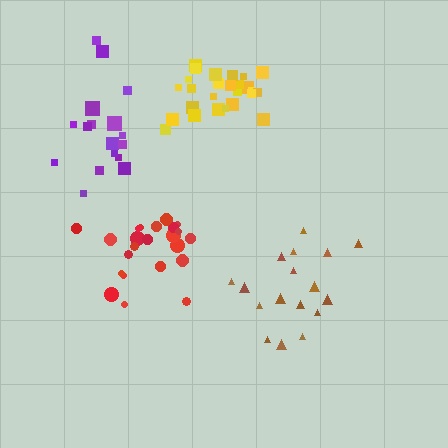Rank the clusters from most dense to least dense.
yellow, red, brown, purple.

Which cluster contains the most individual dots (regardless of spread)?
Yellow (27).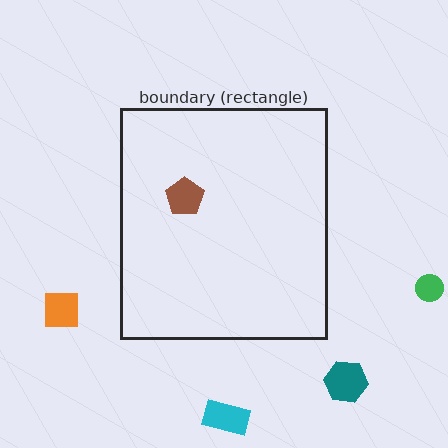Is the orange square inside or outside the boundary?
Outside.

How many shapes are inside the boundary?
1 inside, 4 outside.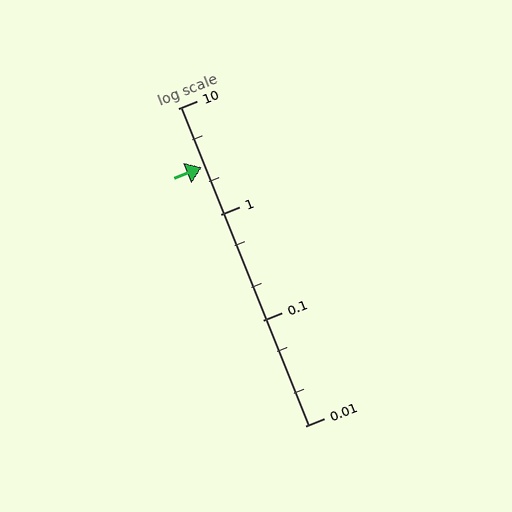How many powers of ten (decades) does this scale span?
The scale spans 3 decades, from 0.01 to 10.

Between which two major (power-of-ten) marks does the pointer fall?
The pointer is between 1 and 10.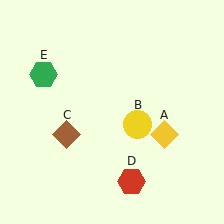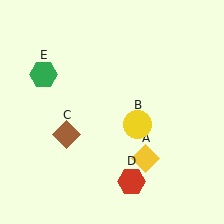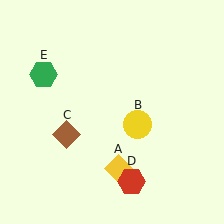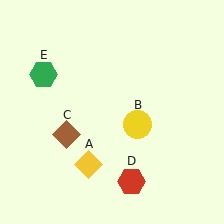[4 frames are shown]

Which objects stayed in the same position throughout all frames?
Yellow circle (object B) and brown diamond (object C) and red hexagon (object D) and green hexagon (object E) remained stationary.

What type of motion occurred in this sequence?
The yellow diamond (object A) rotated clockwise around the center of the scene.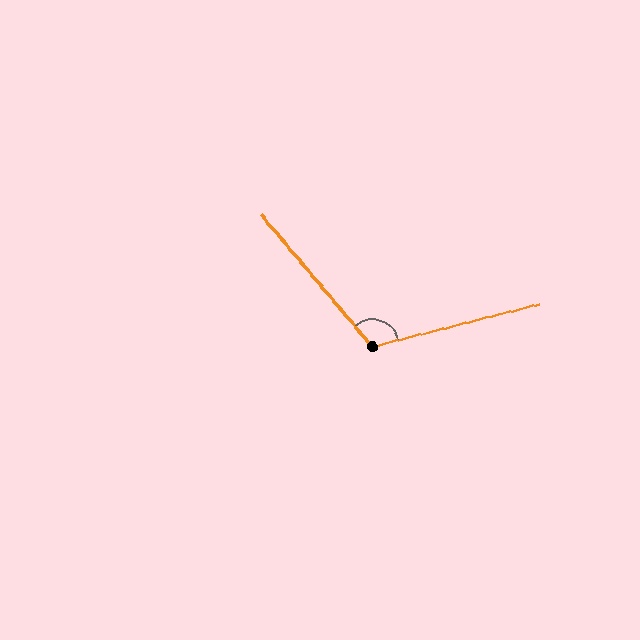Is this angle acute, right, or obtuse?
It is obtuse.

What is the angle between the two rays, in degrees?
Approximately 116 degrees.